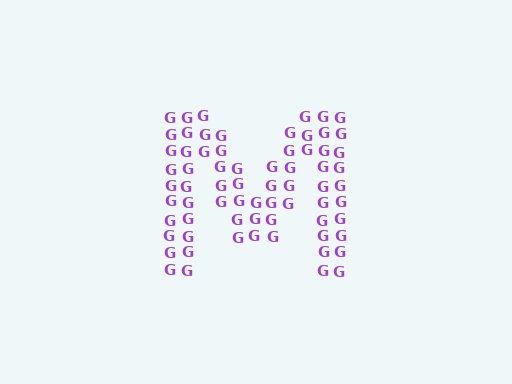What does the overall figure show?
The overall figure shows the letter M.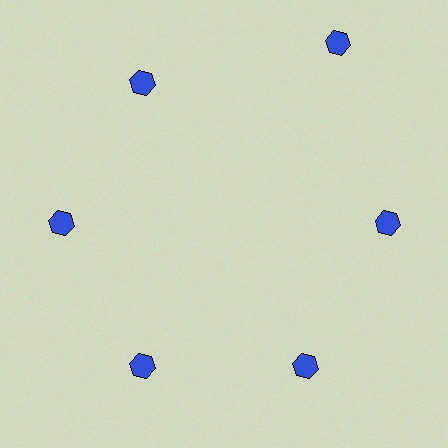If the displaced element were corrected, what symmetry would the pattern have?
It would have 6-fold rotational symmetry — the pattern would map onto itself every 60 degrees.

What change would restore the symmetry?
The symmetry would be restored by moving it inward, back onto the ring so that all 6 hexagons sit at equal angles and equal distance from the center.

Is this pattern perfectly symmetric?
No. The 6 blue hexagons are arranged in a ring, but one element near the 1 o'clock position is pushed outward from the center, breaking the 6-fold rotational symmetry.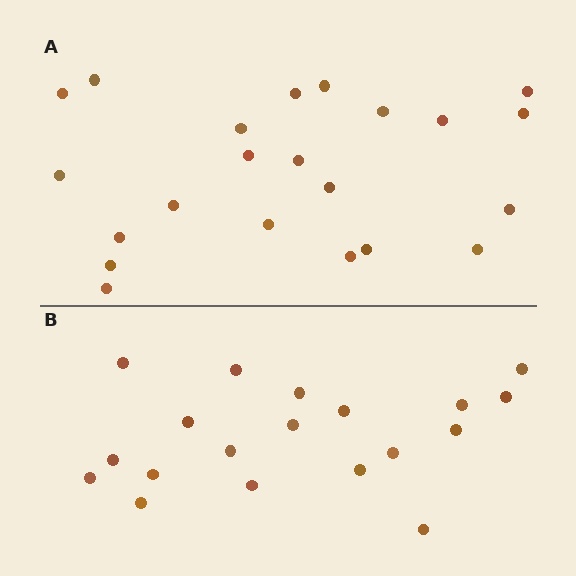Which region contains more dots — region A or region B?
Region A (the top region) has more dots.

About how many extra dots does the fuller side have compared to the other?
Region A has just a few more — roughly 2 or 3 more dots than region B.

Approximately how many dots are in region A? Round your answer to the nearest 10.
About 20 dots. (The exact count is 22, which rounds to 20.)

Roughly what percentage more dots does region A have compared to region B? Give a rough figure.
About 15% more.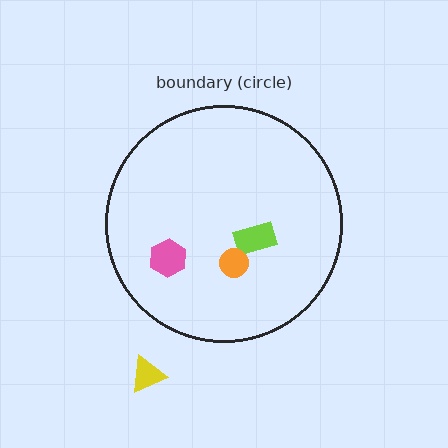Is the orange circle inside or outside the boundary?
Inside.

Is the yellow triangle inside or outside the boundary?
Outside.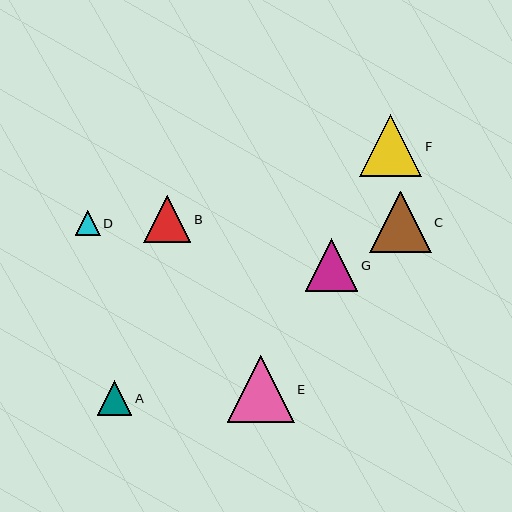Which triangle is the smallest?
Triangle D is the smallest with a size of approximately 25 pixels.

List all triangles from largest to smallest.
From largest to smallest: E, F, C, G, B, A, D.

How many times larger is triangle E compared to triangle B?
Triangle E is approximately 1.4 times the size of triangle B.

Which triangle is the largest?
Triangle E is the largest with a size of approximately 67 pixels.